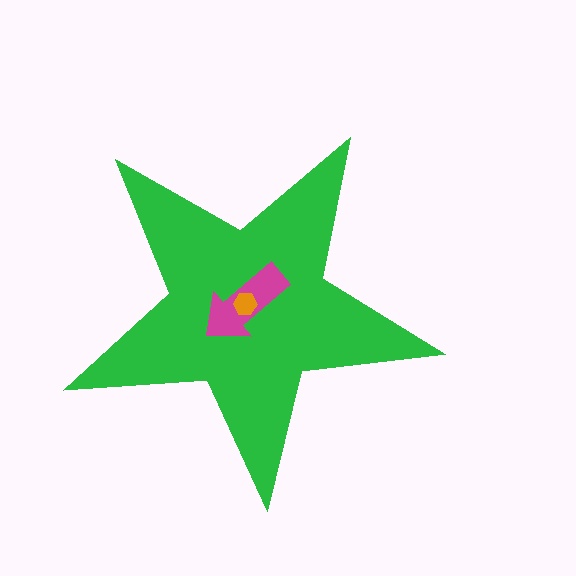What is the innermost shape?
The orange hexagon.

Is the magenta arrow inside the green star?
Yes.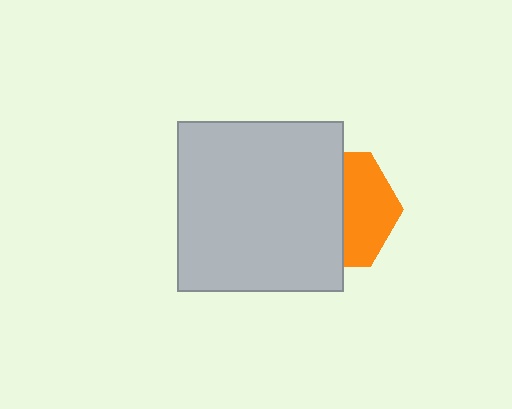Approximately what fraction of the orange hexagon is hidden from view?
Roughly 56% of the orange hexagon is hidden behind the light gray rectangle.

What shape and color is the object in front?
The object in front is a light gray rectangle.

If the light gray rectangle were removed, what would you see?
You would see the complete orange hexagon.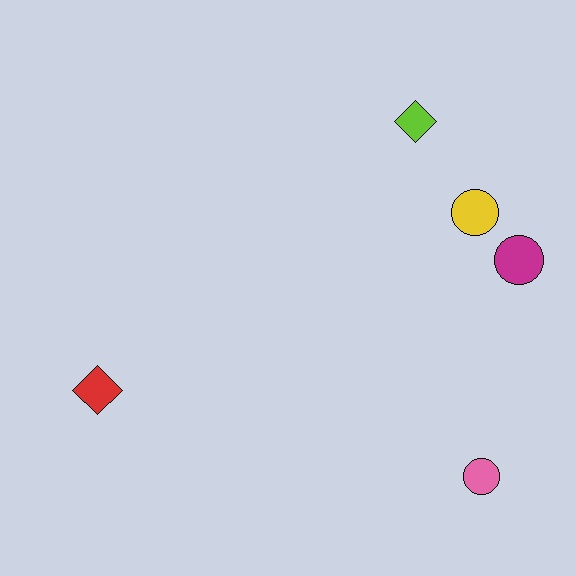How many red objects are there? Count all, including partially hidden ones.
There is 1 red object.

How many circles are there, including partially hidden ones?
There are 3 circles.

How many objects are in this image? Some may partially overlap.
There are 5 objects.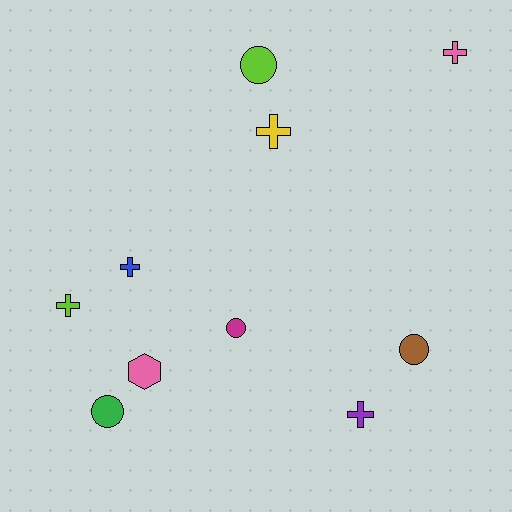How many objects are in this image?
There are 10 objects.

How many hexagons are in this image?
There is 1 hexagon.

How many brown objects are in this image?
There is 1 brown object.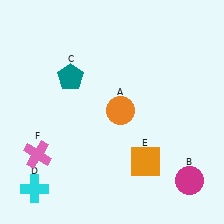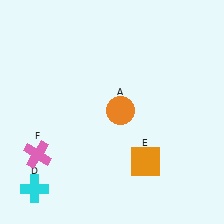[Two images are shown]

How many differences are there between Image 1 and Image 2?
There are 2 differences between the two images.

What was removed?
The teal pentagon (C), the magenta circle (B) were removed in Image 2.